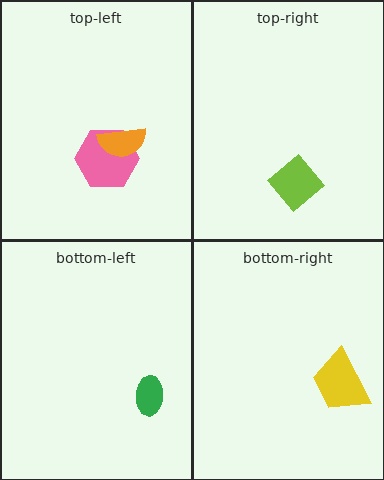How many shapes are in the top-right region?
1.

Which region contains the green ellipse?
The bottom-left region.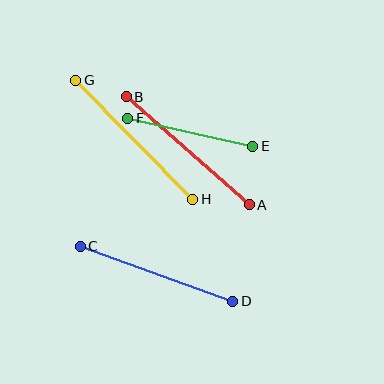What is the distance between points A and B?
The distance is approximately 163 pixels.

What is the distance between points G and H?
The distance is approximately 167 pixels.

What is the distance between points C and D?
The distance is approximately 162 pixels.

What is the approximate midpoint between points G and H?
The midpoint is at approximately (134, 140) pixels.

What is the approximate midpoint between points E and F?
The midpoint is at approximately (190, 132) pixels.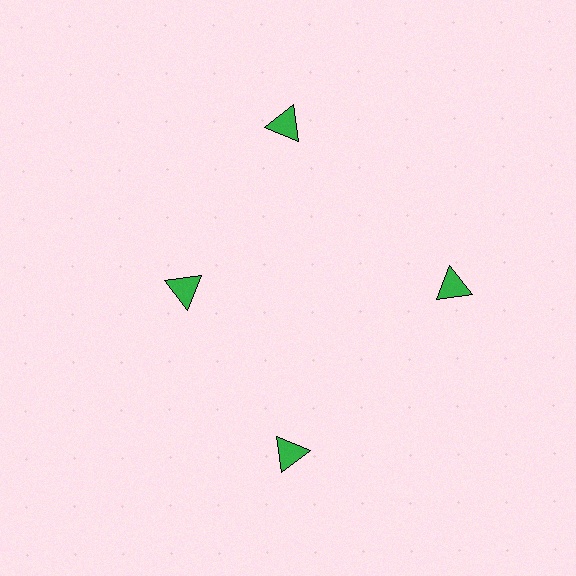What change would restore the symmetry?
The symmetry would be restored by moving it outward, back onto the ring so that all 4 triangles sit at equal angles and equal distance from the center.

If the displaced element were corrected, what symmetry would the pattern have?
It would have 4-fold rotational symmetry — the pattern would map onto itself every 90 degrees.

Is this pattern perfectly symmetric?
No. The 4 green triangles are arranged in a ring, but one element near the 9 o'clock position is pulled inward toward the center, breaking the 4-fold rotational symmetry.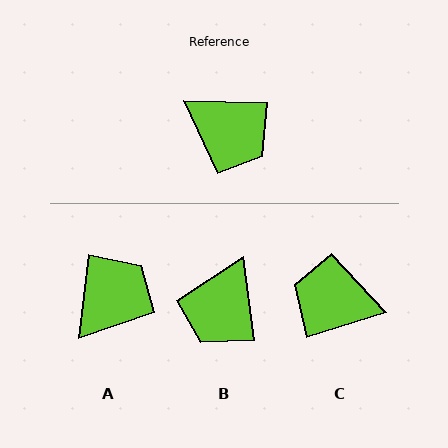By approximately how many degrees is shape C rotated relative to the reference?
Approximately 161 degrees clockwise.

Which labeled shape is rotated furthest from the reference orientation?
C, about 161 degrees away.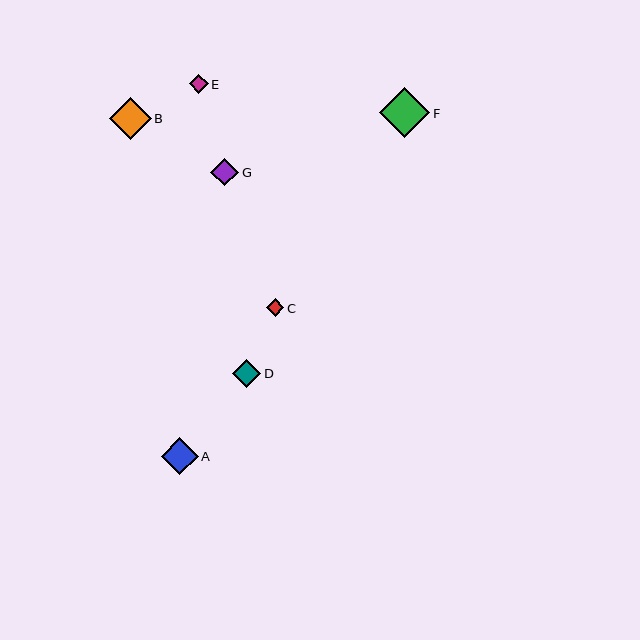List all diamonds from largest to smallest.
From largest to smallest: F, B, A, D, G, E, C.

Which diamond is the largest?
Diamond F is the largest with a size of approximately 50 pixels.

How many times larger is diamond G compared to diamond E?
Diamond G is approximately 1.4 times the size of diamond E.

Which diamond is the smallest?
Diamond C is the smallest with a size of approximately 17 pixels.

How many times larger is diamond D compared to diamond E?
Diamond D is approximately 1.5 times the size of diamond E.